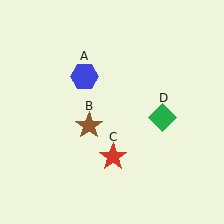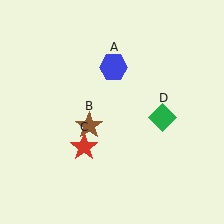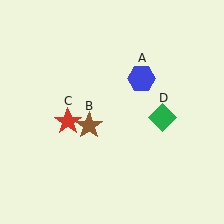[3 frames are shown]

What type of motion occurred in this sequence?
The blue hexagon (object A), red star (object C) rotated clockwise around the center of the scene.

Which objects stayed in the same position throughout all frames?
Brown star (object B) and green diamond (object D) remained stationary.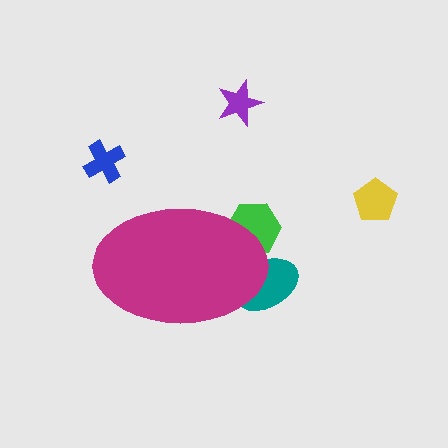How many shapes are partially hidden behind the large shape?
2 shapes are partially hidden.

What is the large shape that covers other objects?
A magenta ellipse.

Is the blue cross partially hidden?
No, the blue cross is fully visible.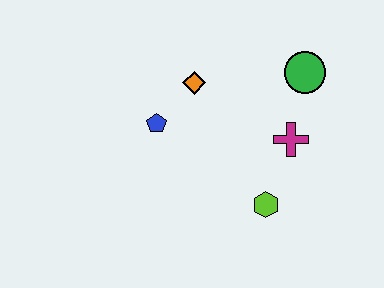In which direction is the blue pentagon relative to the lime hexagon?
The blue pentagon is to the left of the lime hexagon.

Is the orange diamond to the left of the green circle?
Yes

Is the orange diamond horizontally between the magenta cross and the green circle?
No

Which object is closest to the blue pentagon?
The orange diamond is closest to the blue pentagon.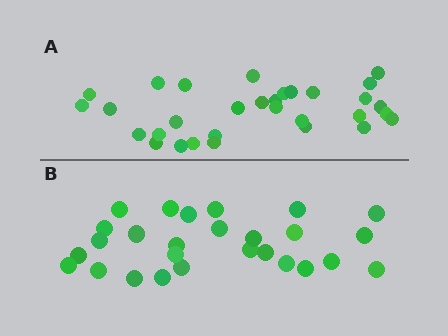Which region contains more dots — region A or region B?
Region A (the top region) has more dots.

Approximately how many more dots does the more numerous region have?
Region A has about 4 more dots than region B.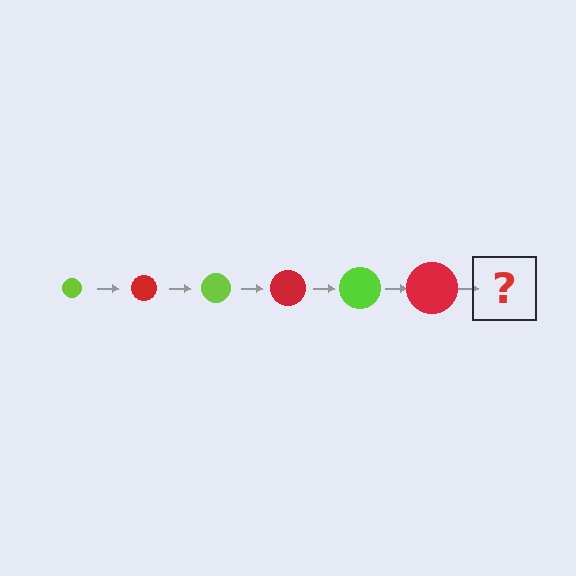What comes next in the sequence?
The next element should be a lime circle, larger than the previous one.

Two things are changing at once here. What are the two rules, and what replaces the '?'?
The two rules are that the circle grows larger each step and the color cycles through lime and red. The '?' should be a lime circle, larger than the previous one.